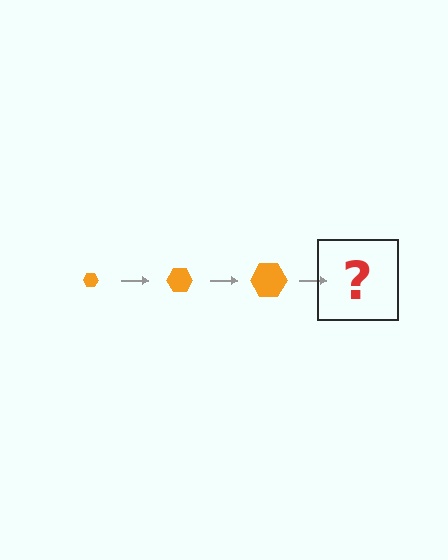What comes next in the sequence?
The next element should be an orange hexagon, larger than the previous one.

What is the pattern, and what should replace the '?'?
The pattern is that the hexagon gets progressively larger each step. The '?' should be an orange hexagon, larger than the previous one.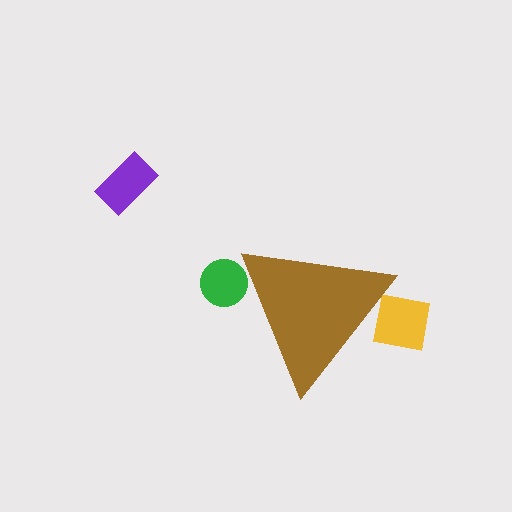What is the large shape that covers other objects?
A brown triangle.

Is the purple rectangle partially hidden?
No, the purple rectangle is fully visible.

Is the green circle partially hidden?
Yes, the green circle is partially hidden behind the brown triangle.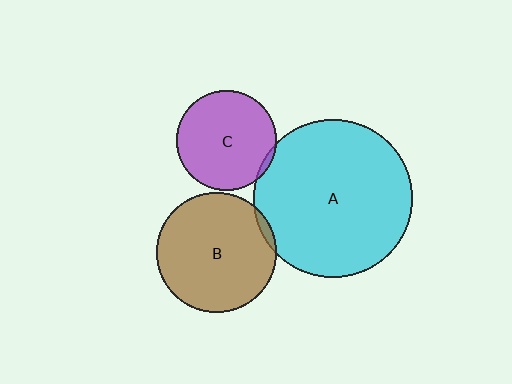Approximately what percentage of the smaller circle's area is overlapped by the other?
Approximately 5%.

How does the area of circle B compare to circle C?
Approximately 1.4 times.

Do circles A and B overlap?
Yes.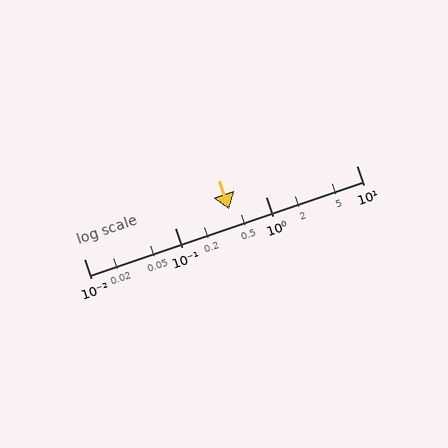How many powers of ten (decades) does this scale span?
The scale spans 3 decades, from 0.01 to 10.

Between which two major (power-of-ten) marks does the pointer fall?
The pointer is between 0.1 and 1.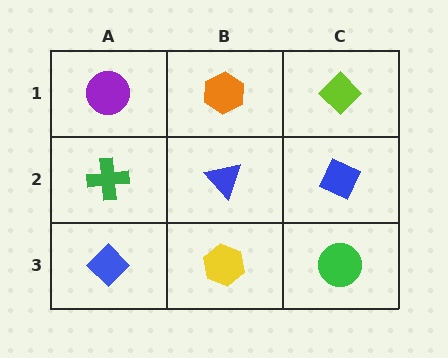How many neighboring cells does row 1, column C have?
2.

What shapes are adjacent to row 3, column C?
A blue diamond (row 2, column C), a yellow hexagon (row 3, column B).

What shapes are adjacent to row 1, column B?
A blue triangle (row 2, column B), a purple circle (row 1, column A), a lime diamond (row 1, column C).